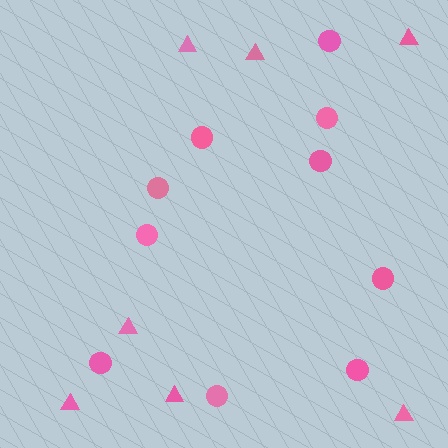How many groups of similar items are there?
There are 2 groups: one group of triangles (7) and one group of circles (10).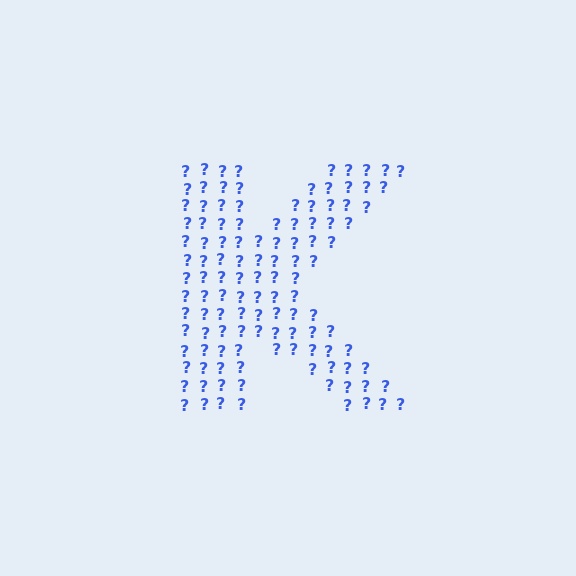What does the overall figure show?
The overall figure shows the letter K.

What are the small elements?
The small elements are question marks.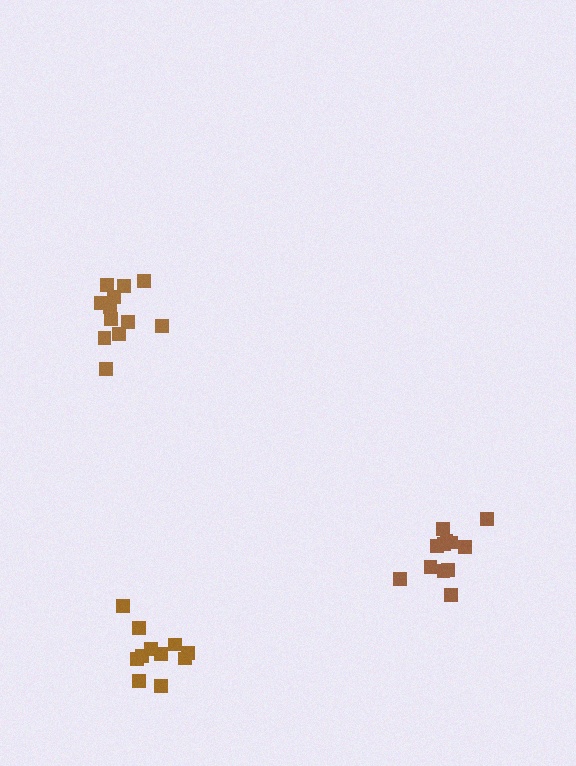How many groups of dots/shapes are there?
There are 3 groups.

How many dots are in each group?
Group 1: 12 dots, Group 2: 11 dots, Group 3: 12 dots (35 total).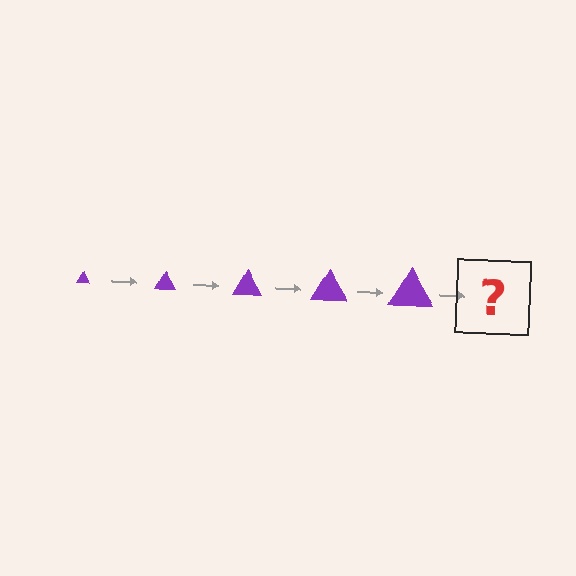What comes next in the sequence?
The next element should be a purple triangle, larger than the previous one.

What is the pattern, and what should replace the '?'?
The pattern is that the triangle gets progressively larger each step. The '?' should be a purple triangle, larger than the previous one.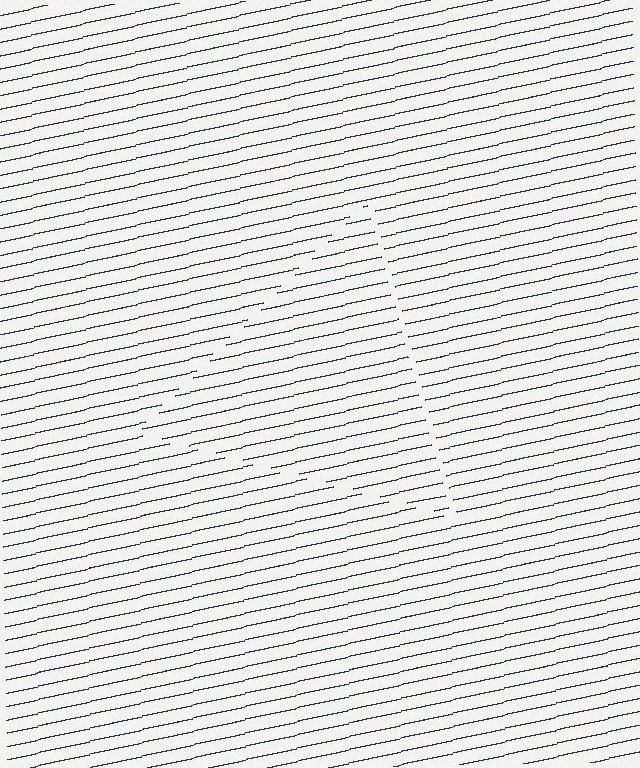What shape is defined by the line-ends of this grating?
An illusory triangle. The interior of the shape contains the same grating, shifted by half a period — the contour is defined by the phase discontinuity where line-ends from the inner and outer gratings abut.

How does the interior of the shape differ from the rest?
The interior of the shape contains the same grating, shifted by half a period — the contour is defined by the phase discontinuity where line-ends from the inner and outer gratings abut.